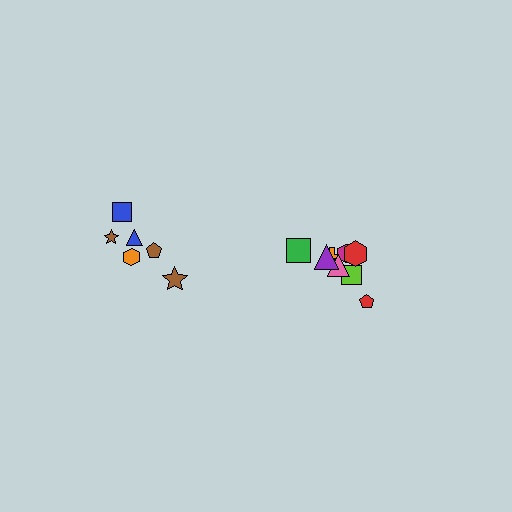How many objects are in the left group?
There are 6 objects.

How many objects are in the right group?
There are 8 objects.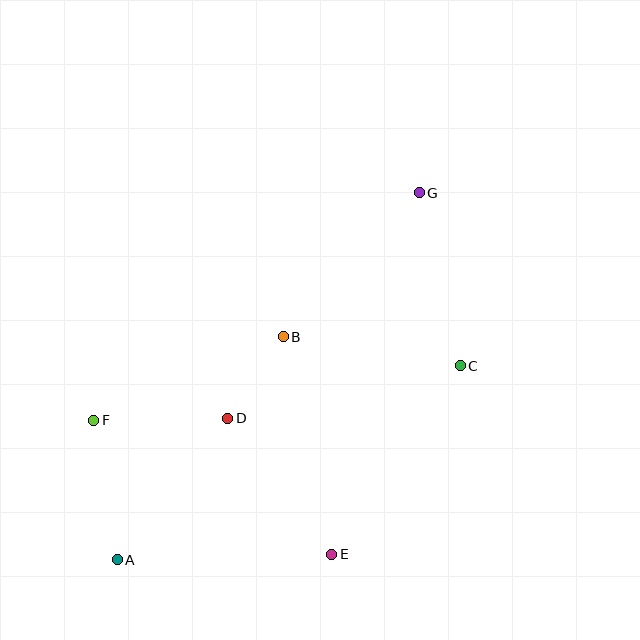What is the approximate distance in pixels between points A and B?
The distance between A and B is approximately 278 pixels.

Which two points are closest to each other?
Points B and D are closest to each other.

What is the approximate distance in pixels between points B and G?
The distance between B and G is approximately 198 pixels.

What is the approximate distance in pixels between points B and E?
The distance between B and E is approximately 223 pixels.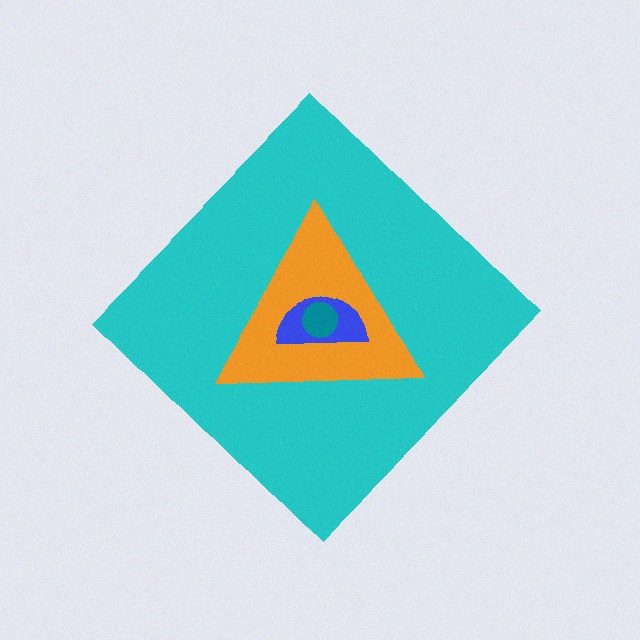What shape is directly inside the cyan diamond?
The orange triangle.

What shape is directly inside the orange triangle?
The blue semicircle.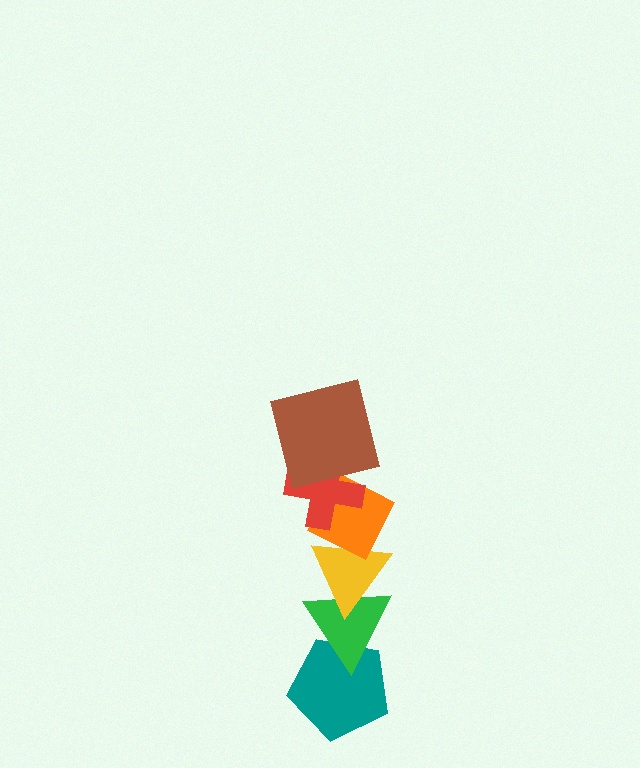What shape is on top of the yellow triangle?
The orange diamond is on top of the yellow triangle.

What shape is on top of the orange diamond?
The red cross is on top of the orange diamond.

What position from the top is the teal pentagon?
The teal pentagon is 6th from the top.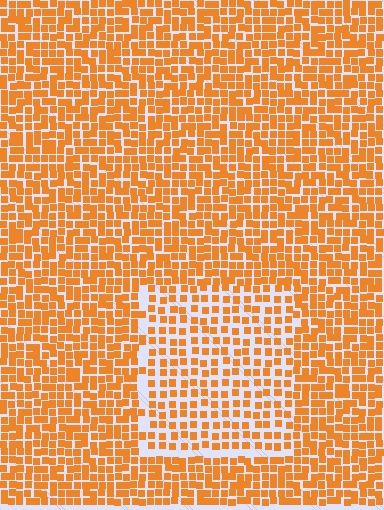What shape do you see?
I see a rectangle.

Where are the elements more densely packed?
The elements are more densely packed outside the rectangle boundary.